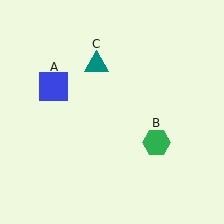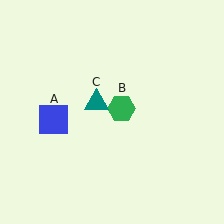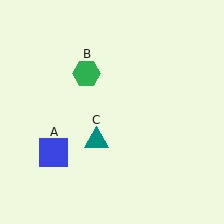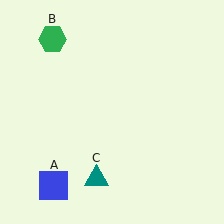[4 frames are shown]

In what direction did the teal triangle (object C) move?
The teal triangle (object C) moved down.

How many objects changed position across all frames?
3 objects changed position: blue square (object A), green hexagon (object B), teal triangle (object C).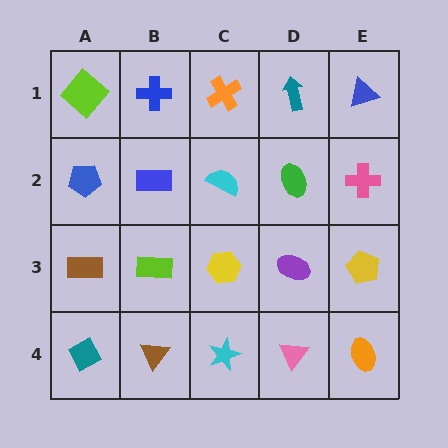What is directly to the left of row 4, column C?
A brown triangle.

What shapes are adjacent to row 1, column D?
A green ellipse (row 2, column D), an orange cross (row 1, column C), a blue triangle (row 1, column E).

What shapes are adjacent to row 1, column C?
A cyan semicircle (row 2, column C), a blue cross (row 1, column B), a teal arrow (row 1, column D).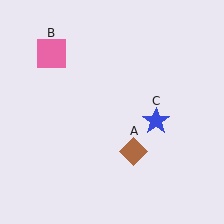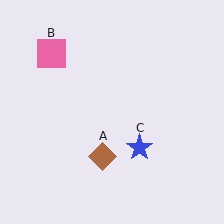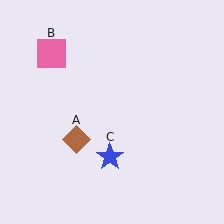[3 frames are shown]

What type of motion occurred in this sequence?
The brown diamond (object A), blue star (object C) rotated clockwise around the center of the scene.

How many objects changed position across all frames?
2 objects changed position: brown diamond (object A), blue star (object C).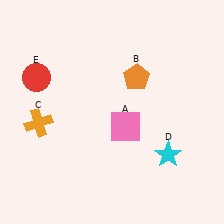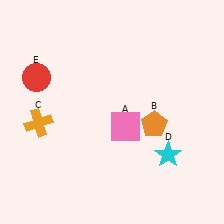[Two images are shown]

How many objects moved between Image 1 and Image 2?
1 object moved between the two images.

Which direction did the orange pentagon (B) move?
The orange pentagon (B) moved down.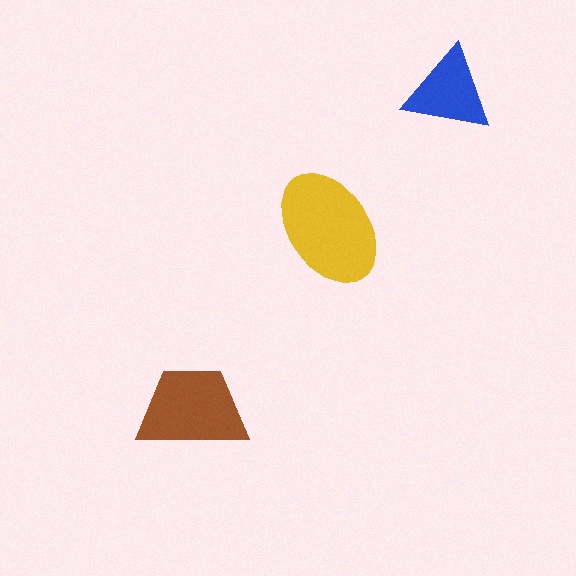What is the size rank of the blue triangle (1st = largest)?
3rd.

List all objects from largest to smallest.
The yellow ellipse, the brown trapezoid, the blue triangle.